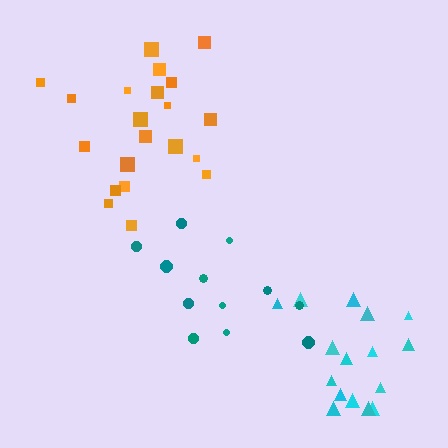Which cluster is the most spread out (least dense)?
Teal.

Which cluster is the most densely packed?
Orange.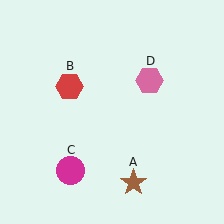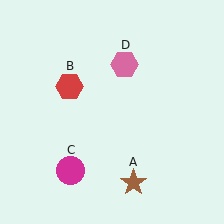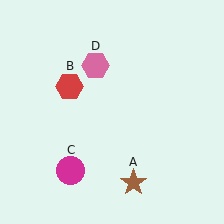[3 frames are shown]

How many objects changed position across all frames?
1 object changed position: pink hexagon (object D).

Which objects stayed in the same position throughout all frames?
Brown star (object A) and red hexagon (object B) and magenta circle (object C) remained stationary.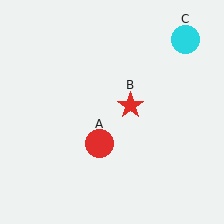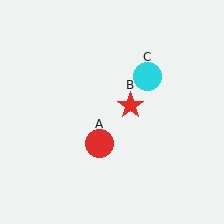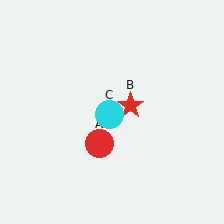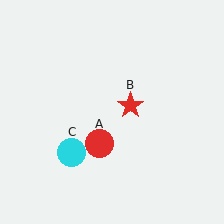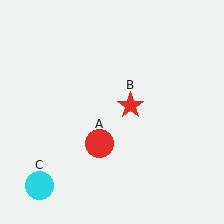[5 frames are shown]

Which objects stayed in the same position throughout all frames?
Red circle (object A) and red star (object B) remained stationary.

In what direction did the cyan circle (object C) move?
The cyan circle (object C) moved down and to the left.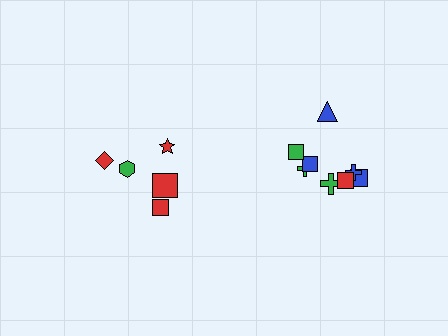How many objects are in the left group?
There are 5 objects.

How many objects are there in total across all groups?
There are 13 objects.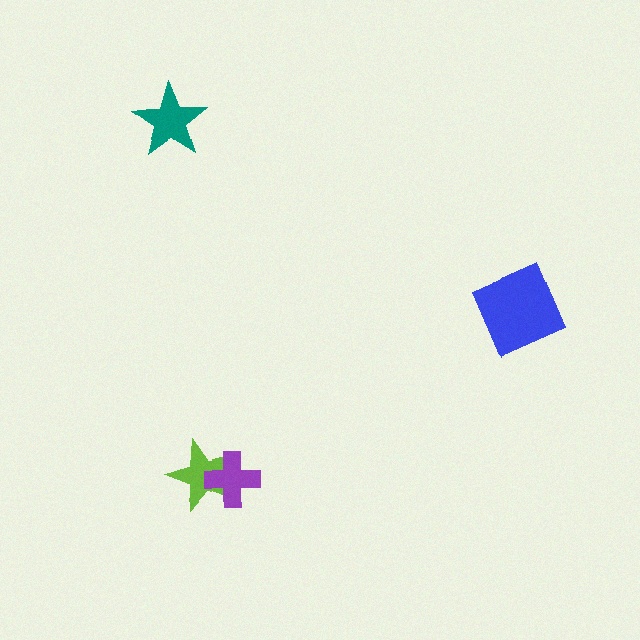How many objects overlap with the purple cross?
1 object overlaps with the purple cross.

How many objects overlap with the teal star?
0 objects overlap with the teal star.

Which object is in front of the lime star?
The purple cross is in front of the lime star.